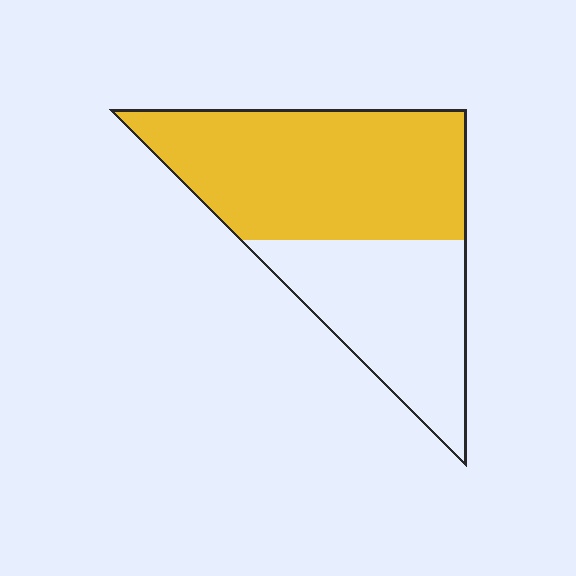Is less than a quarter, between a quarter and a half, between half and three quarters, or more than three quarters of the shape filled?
Between half and three quarters.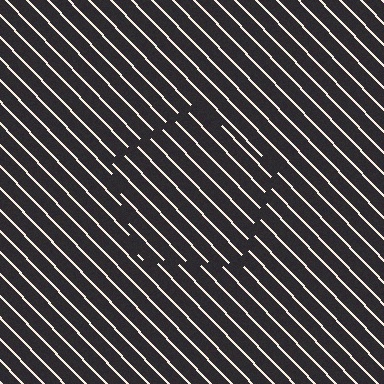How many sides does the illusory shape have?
5 sides — the line-ends trace a pentagon.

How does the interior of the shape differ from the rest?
The interior of the shape contains the same grating, shifted by half a period — the contour is defined by the phase discontinuity where line-ends from the inner and outer gratings abut.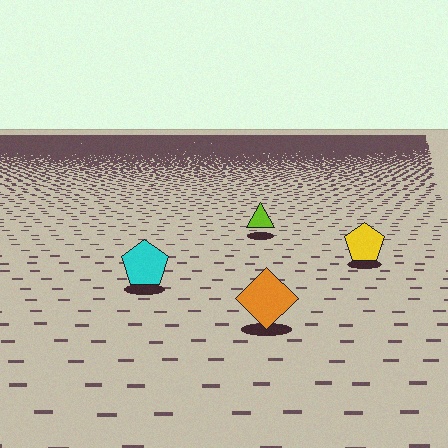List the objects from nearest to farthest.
From nearest to farthest: the orange diamond, the cyan pentagon, the yellow pentagon, the lime triangle.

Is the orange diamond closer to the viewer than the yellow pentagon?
Yes. The orange diamond is closer — you can tell from the texture gradient: the ground texture is coarser near it.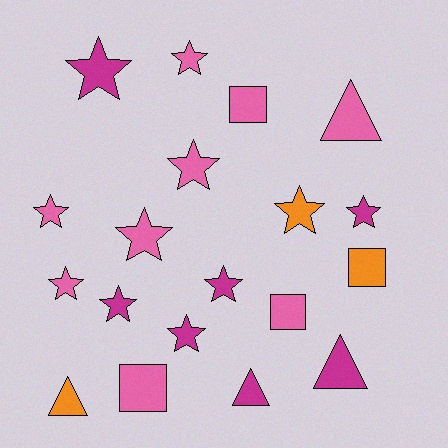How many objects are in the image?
There are 19 objects.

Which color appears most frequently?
Pink, with 9 objects.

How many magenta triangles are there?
There are 2 magenta triangles.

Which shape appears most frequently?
Star, with 11 objects.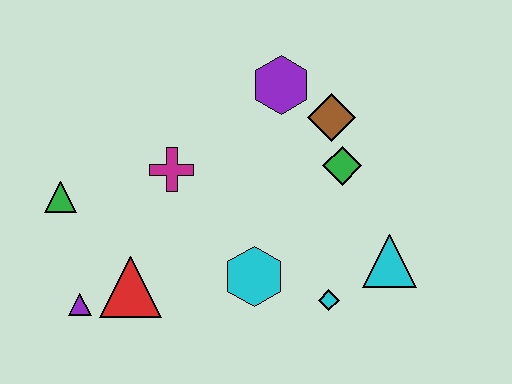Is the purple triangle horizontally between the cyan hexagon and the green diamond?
No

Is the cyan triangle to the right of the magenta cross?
Yes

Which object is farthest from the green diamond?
The purple triangle is farthest from the green diamond.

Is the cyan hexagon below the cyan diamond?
No